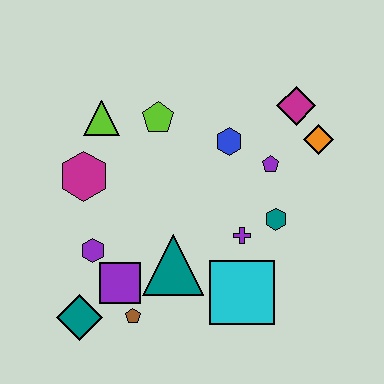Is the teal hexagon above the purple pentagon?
No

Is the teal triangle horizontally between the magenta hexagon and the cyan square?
Yes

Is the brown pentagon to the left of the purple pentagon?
Yes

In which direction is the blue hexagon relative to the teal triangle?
The blue hexagon is above the teal triangle.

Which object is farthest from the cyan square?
The lime triangle is farthest from the cyan square.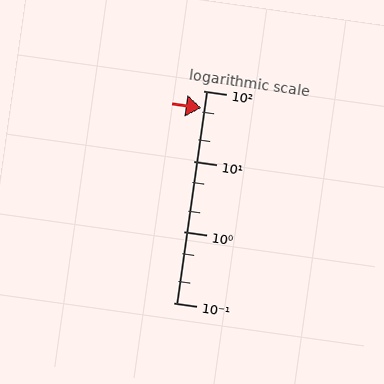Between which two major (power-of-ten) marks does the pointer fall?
The pointer is between 10 and 100.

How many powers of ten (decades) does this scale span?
The scale spans 3 decades, from 0.1 to 100.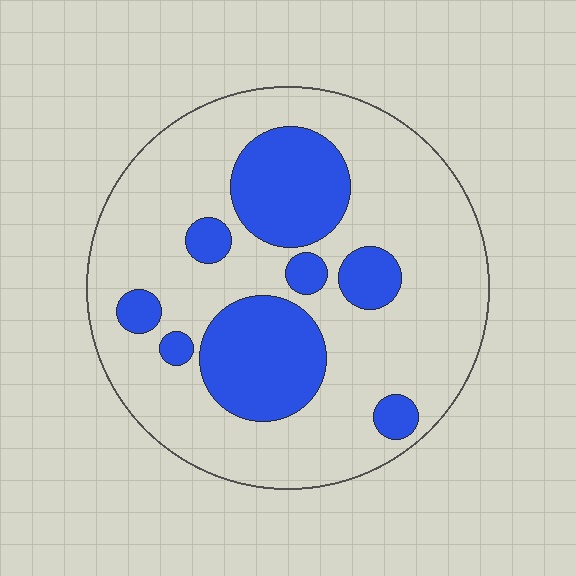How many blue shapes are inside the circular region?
8.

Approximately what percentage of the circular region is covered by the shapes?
Approximately 25%.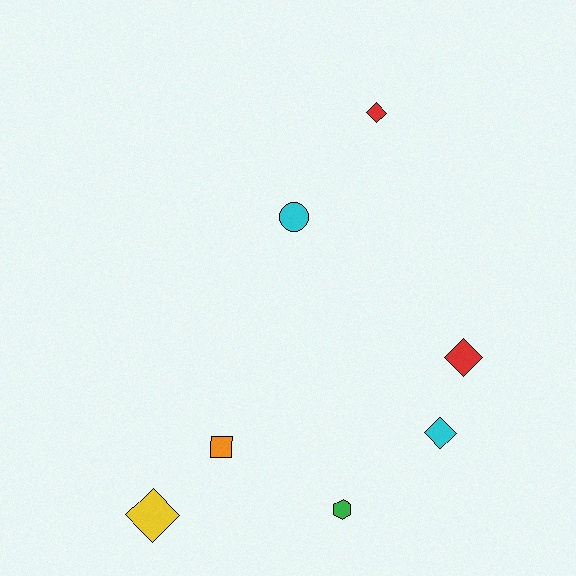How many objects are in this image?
There are 7 objects.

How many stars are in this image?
There are no stars.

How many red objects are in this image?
There are 2 red objects.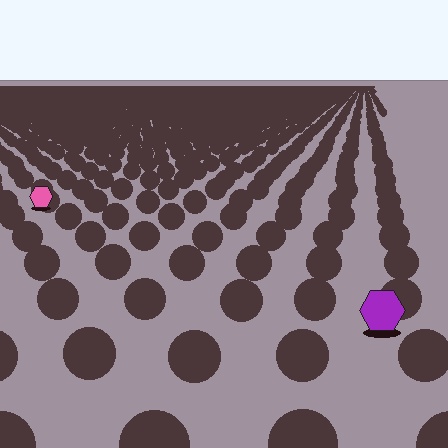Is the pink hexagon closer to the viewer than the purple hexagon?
No. The purple hexagon is closer — you can tell from the texture gradient: the ground texture is coarser near it.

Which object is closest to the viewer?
The purple hexagon is closest. The texture marks near it are larger and more spread out.